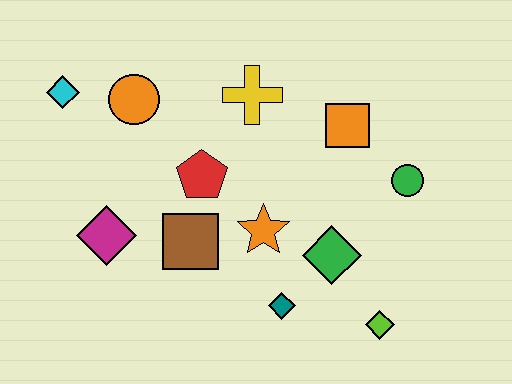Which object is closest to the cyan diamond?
The orange circle is closest to the cyan diamond.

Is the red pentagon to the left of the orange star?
Yes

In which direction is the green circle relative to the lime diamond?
The green circle is above the lime diamond.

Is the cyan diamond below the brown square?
No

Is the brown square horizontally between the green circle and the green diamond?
No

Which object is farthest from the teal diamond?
The cyan diamond is farthest from the teal diamond.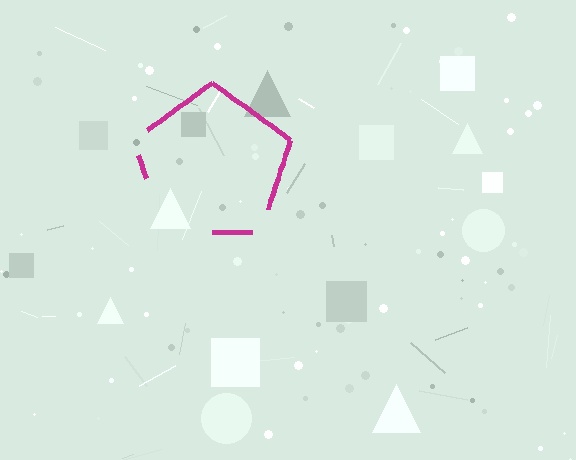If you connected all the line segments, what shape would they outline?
They would outline a pentagon.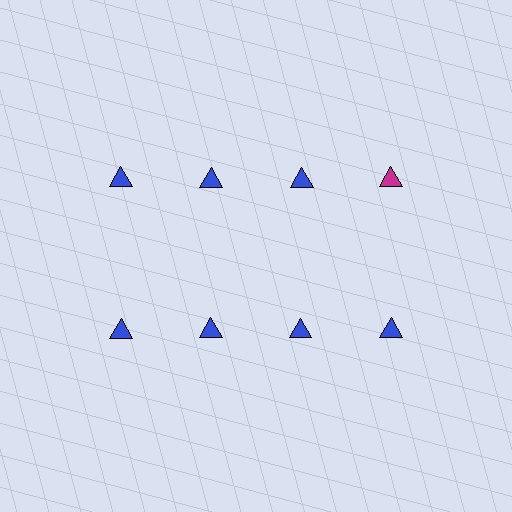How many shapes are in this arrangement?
There are 8 shapes arranged in a grid pattern.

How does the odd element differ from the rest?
It has a different color: magenta instead of blue.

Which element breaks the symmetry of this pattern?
The magenta triangle in the top row, second from right column breaks the symmetry. All other shapes are blue triangles.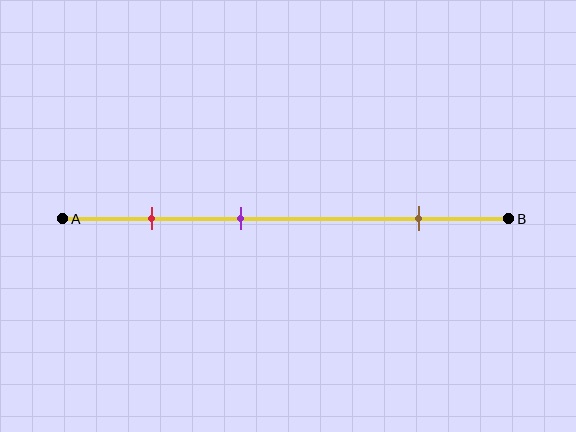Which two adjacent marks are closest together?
The red and purple marks are the closest adjacent pair.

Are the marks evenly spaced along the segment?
No, the marks are not evenly spaced.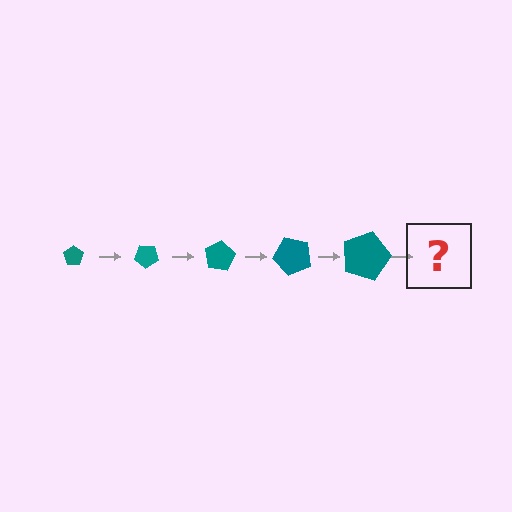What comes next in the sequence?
The next element should be a pentagon, larger than the previous one and rotated 200 degrees from the start.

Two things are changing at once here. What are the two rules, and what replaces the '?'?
The two rules are that the pentagon grows larger each step and it rotates 40 degrees each step. The '?' should be a pentagon, larger than the previous one and rotated 200 degrees from the start.